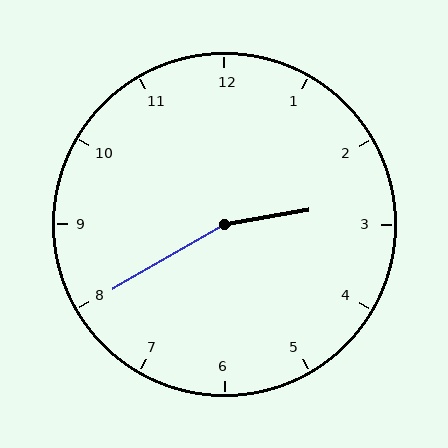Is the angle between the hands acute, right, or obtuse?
It is obtuse.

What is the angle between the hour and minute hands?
Approximately 160 degrees.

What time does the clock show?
2:40.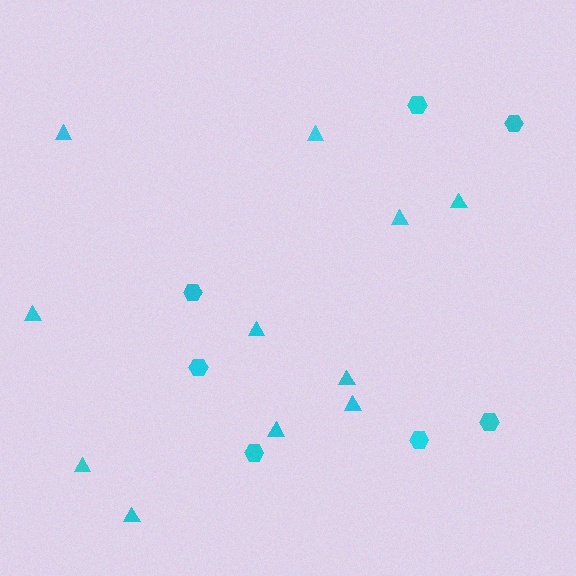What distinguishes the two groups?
There are 2 groups: one group of triangles (11) and one group of hexagons (7).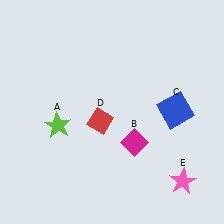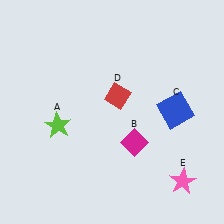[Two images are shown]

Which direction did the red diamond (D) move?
The red diamond (D) moved up.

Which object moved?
The red diamond (D) moved up.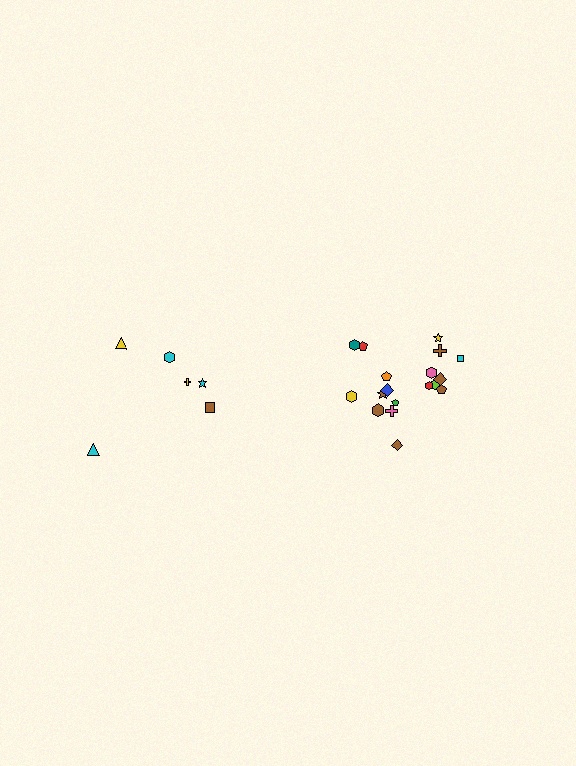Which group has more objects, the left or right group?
The right group.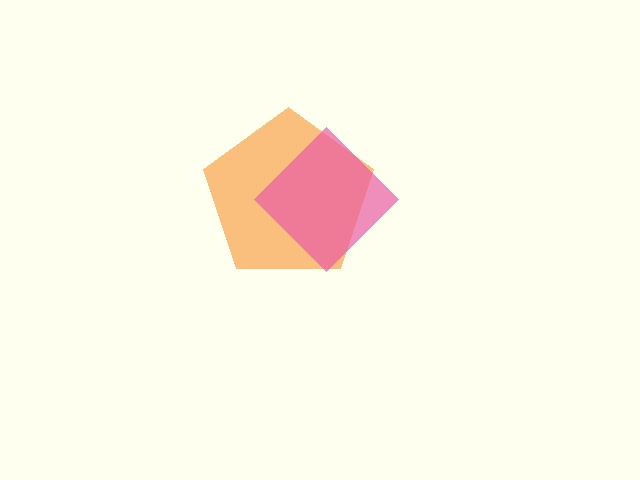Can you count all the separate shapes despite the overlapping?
Yes, there are 2 separate shapes.